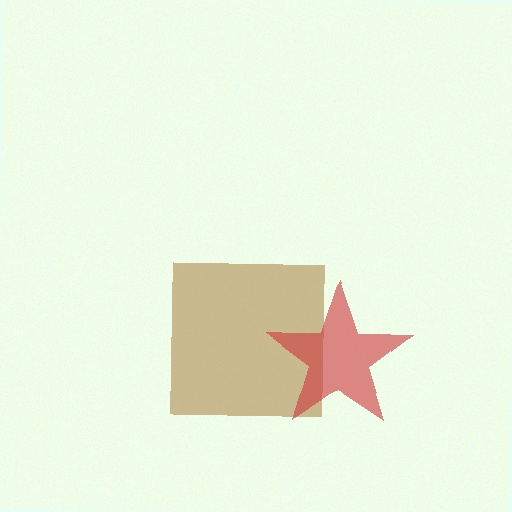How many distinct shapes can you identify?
There are 2 distinct shapes: a brown square, a red star.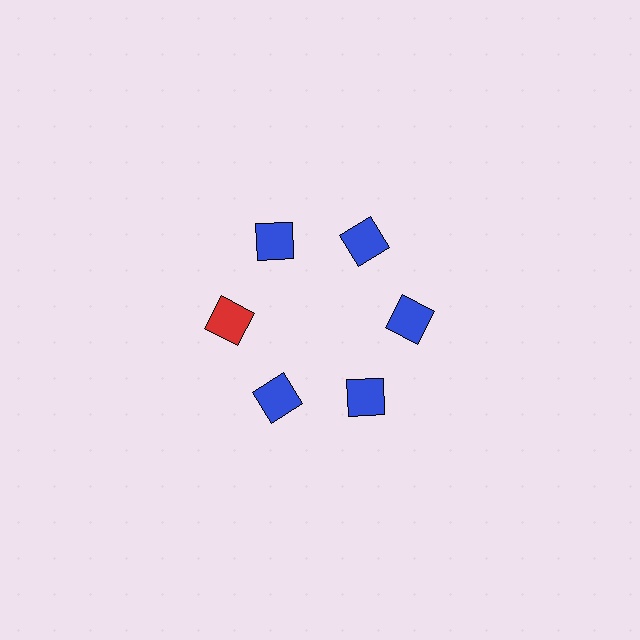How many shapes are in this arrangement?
There are 6 shapes arranged in a ring pattern.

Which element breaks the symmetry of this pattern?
The red square at roughly the 9 o'clock position breaks the symmetry. All other shapes are blue squares.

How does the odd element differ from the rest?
It has a different color: red instead of blue.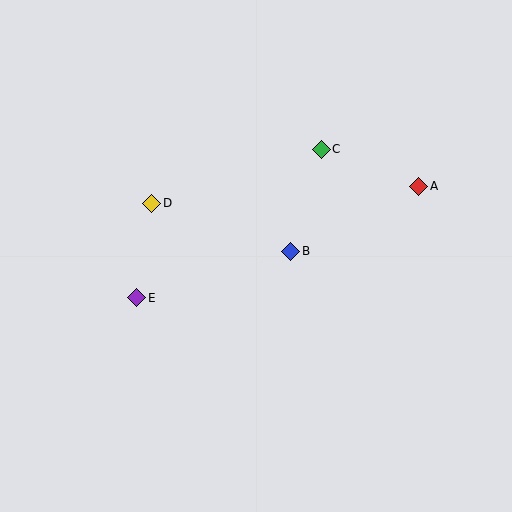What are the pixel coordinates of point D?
Point D is at (152, 204).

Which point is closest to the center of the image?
Point B at (291, 252) is closest to the center.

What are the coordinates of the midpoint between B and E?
The midpoint between B and E is at (214, 275).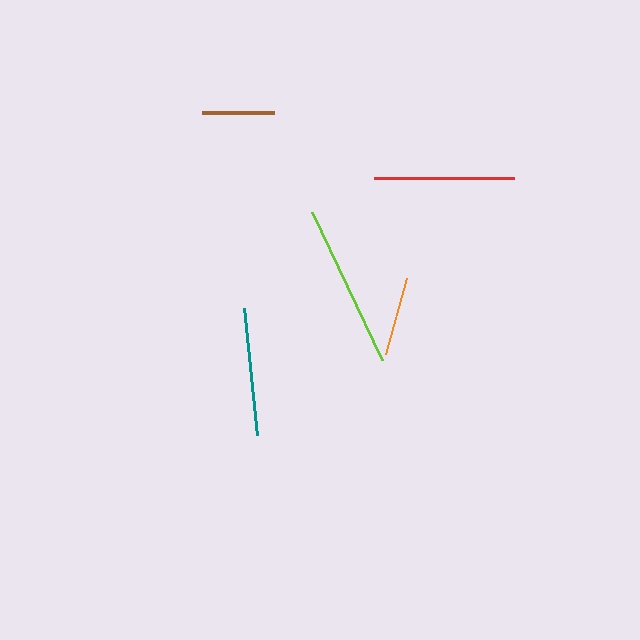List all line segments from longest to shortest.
From longest to shortest: lime, red, teal, orange, brown.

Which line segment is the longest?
The lime line is the longest at approximately 164 pixels.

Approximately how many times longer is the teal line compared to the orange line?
The teal line is approximately 1.6 times the length of the orange line.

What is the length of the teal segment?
The teal segment is approximately 128 pixels long.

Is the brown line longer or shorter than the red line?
The red line is longer than the brown line.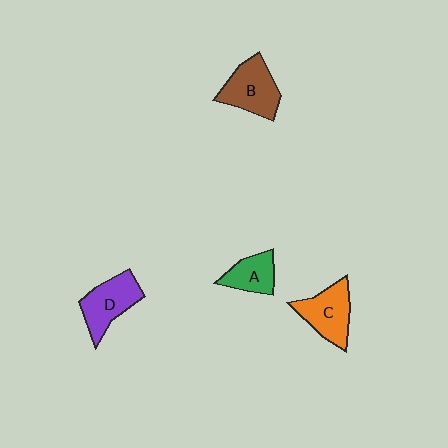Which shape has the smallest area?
Shape A (green).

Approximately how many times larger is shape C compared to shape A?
Approximately 1.4 times.